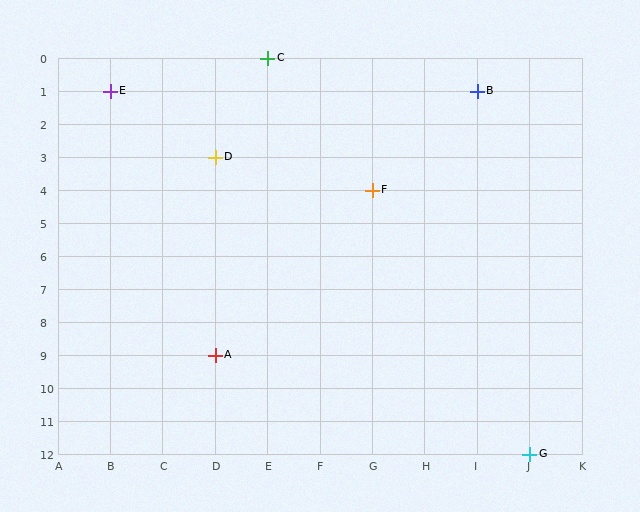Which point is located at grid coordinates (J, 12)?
Point G is at (J, 12).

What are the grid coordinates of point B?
Point B is at grid coordinates (I, 1).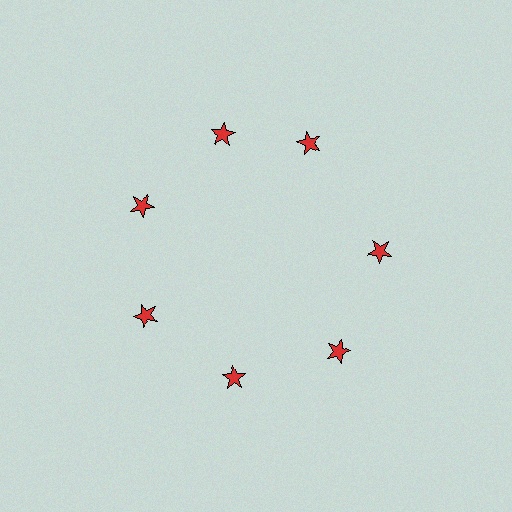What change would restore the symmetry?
The symmetry would be restored by rotating it back into even spacing with its neighbors so that all 7 stars sit at equal angles and equal distance from the center.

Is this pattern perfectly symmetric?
No. The 7 red stars are arranged in a ring, but one element near the 1 o'clock position is rotated out of alignment along the ring, breaking the 7-fold rotational symmetry.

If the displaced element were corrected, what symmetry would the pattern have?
It would have 7-fold rotational symmetry — the pattern would map onto itself every 51 degrees.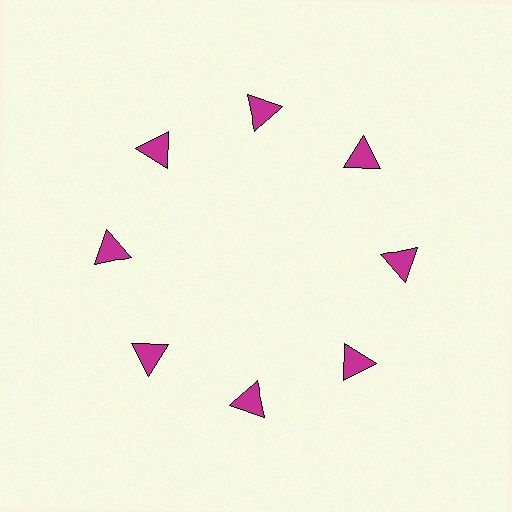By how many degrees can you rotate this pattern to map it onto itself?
The pattern maps onto itself every 45 degrees of rotation.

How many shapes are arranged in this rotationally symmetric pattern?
There are 8 shapes, arranged in 8 groups of 1.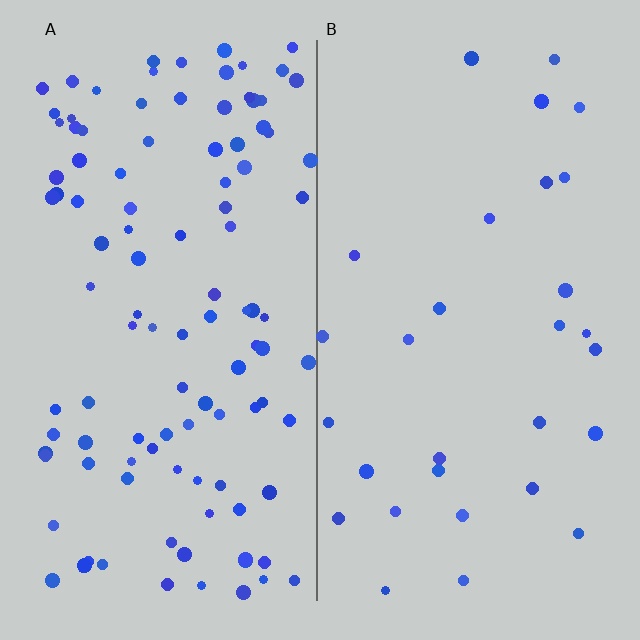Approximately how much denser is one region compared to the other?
Approximately 3.7× — region A over region B.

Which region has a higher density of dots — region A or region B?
A (the left).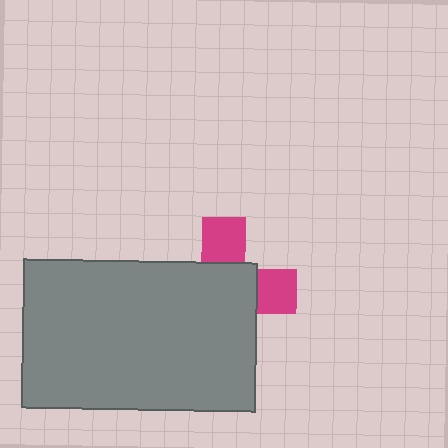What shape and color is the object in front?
The object in front is a gray rectangle.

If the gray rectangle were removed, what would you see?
You would see the complete magenta cross.